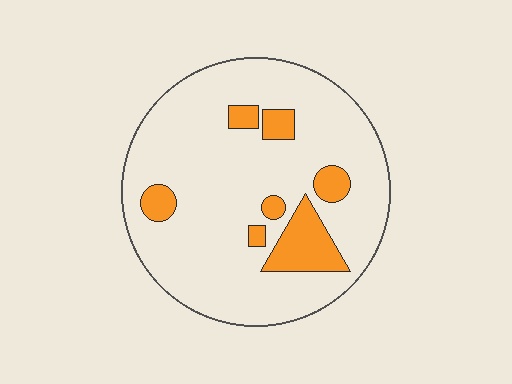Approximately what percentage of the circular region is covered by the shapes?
Approximately 15%.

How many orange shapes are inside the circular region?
7.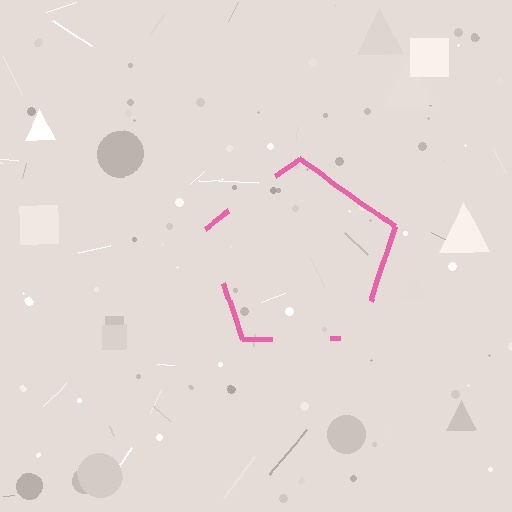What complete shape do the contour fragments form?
The contour fragments form a pentagon.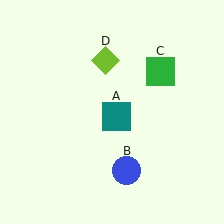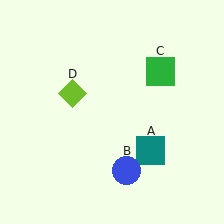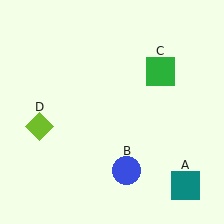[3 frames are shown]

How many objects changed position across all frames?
2 objects changed position: teal square (object A), lime diamond (object D).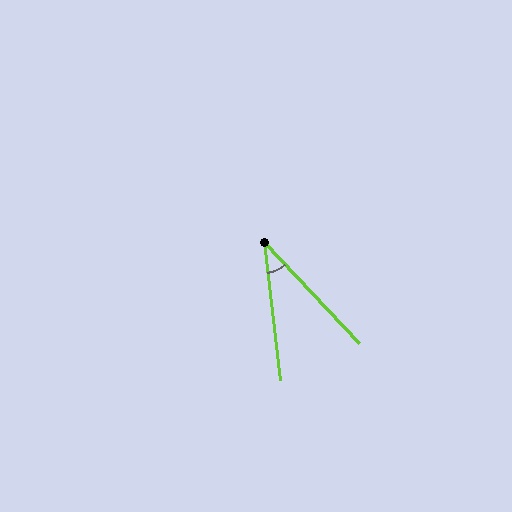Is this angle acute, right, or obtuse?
It is acute.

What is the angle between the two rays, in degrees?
Approximately 36 degrees.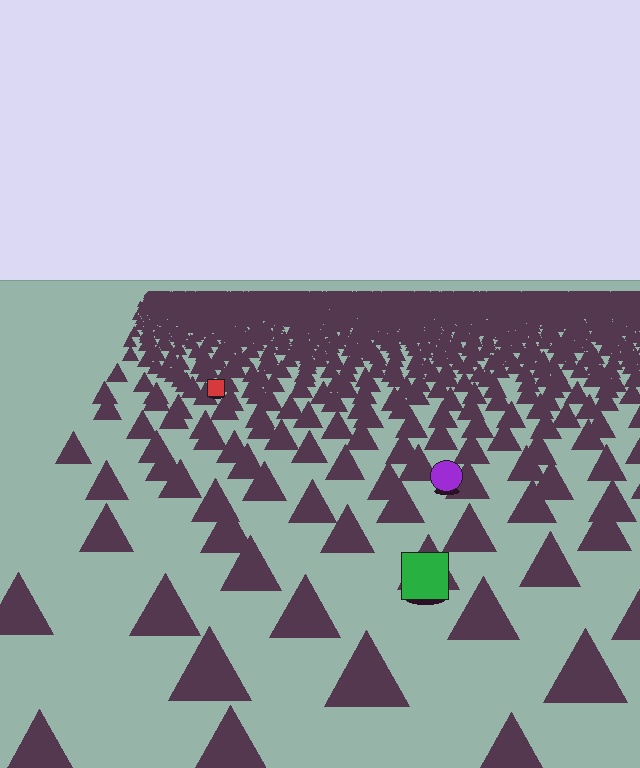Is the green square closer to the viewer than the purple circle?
Yes. The green square is closer — you can tell from the texture gradient: the ground texture is coarser near it.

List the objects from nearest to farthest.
From nearest to farthest: the green square, the purple circle, the red square.